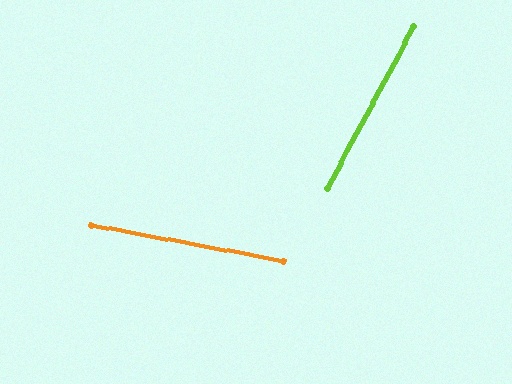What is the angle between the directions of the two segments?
Approximately 73 degrees.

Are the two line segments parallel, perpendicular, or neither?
Neither parallel nor perpendicular — they differ by about 73°.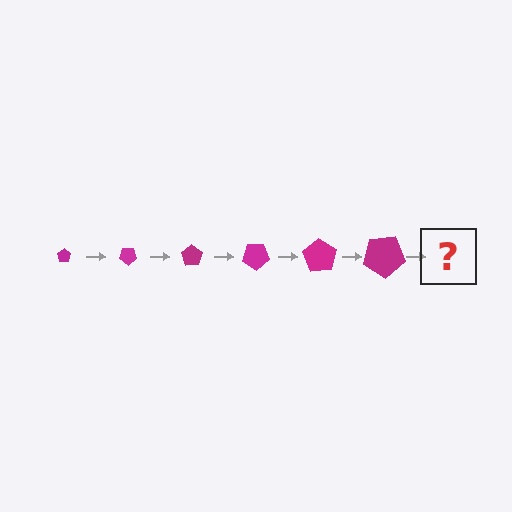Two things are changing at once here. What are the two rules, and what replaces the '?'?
The two rules are that the pentagon grows larger each step and it rotates 35 degrees each step. The '?' should be a pentagon, larger than the previous one and rotated 210 degrees from the start.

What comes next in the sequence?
The next element should be a pentagon, larger than the previous one and rotated 210 degrees from the start.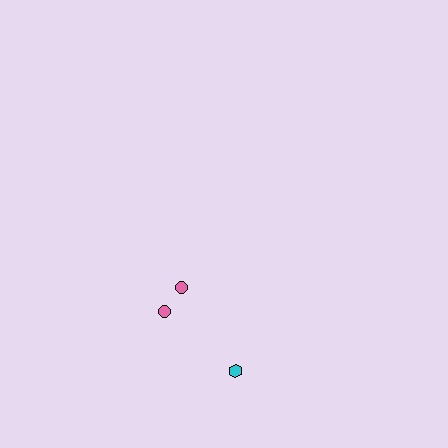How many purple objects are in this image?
There are no purple objects.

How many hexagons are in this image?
There is 1 hexagon.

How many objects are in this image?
There are 3 objects.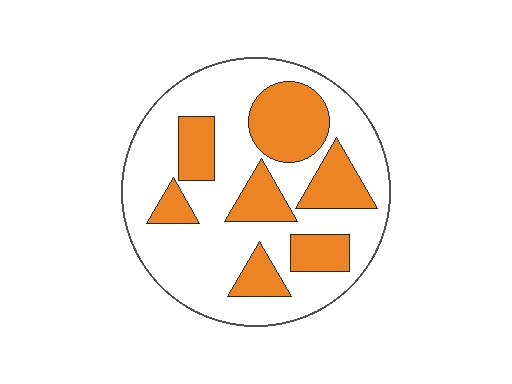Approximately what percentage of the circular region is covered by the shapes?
Approximately 30%.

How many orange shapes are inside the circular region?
7.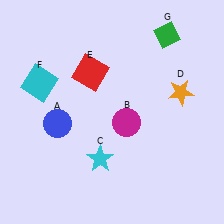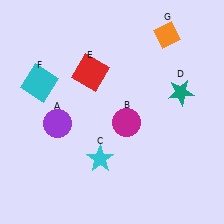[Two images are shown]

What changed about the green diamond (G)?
In Image 1, G is green. In Image 2, it changed to orange.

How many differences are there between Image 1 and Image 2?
There are 3 differences between the two images.